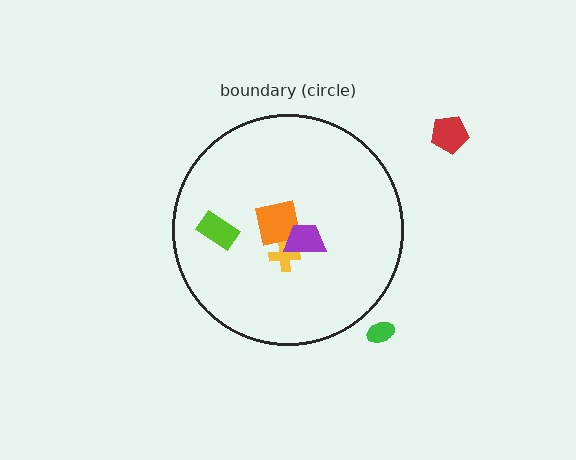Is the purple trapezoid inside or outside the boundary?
Inside.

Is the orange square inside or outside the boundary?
Inside.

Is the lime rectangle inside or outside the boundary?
Inside.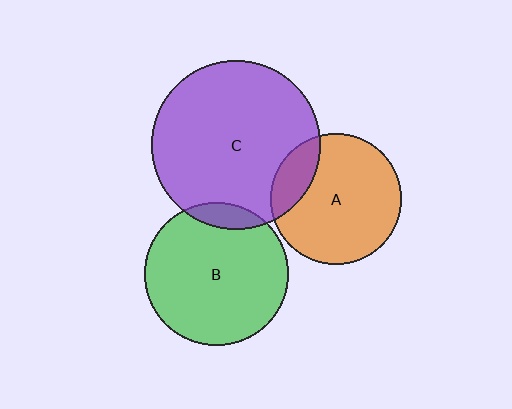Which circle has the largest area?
Circle C (purple).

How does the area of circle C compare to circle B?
Approximately 1.4 times.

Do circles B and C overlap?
Yes.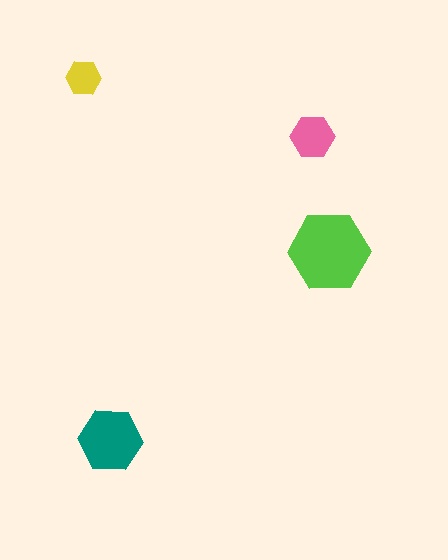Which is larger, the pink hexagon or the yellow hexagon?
The pink one.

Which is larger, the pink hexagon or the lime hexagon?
The lime one.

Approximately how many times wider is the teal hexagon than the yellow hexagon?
About 2 times wider.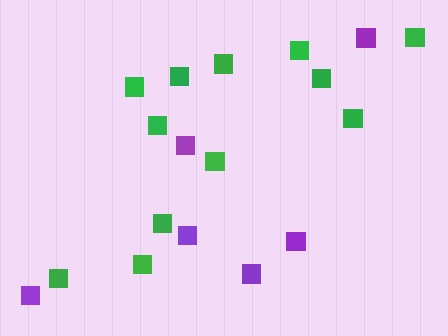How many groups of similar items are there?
There are 2 groups: one group of green squares (12) and one group of purple squares (6).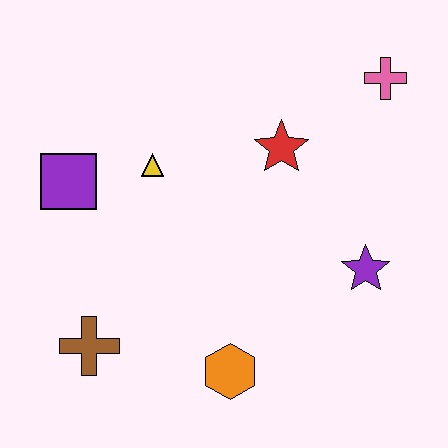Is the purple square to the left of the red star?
Yes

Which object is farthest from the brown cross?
The pink cross is farthest from the brown cross.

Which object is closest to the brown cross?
The orange hexagon is closest to the brown cross.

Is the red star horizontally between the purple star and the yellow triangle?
Yes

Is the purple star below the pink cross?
Yes